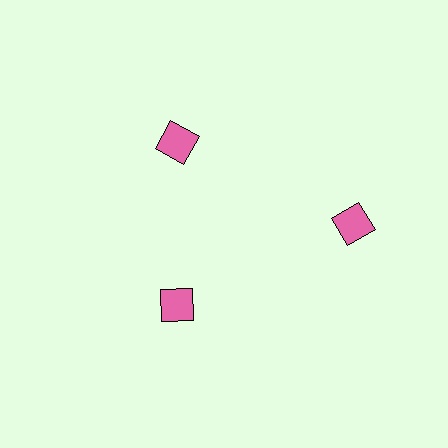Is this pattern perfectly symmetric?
No. The 3 pink diamonds are arranged in a ring, but one element near the 3 o'clock position is pushed outward from the center, breaking the 3-fold rotational symmetry.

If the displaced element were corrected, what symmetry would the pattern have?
It would have 3-fold rotational symmetry — the pattern would map onto itself every 120 degrees.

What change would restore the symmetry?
The symmetry would be restored by moving it inward, back onto the ring so that all 3 diamonds sit at equal angles and equal distance from the center.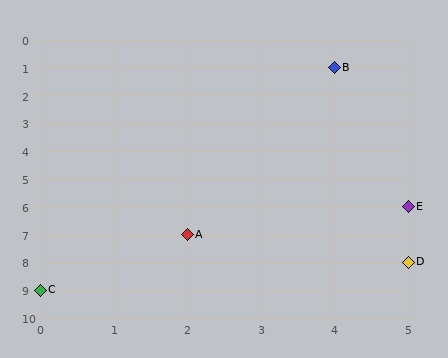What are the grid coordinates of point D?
Point D is at grid coordinates (5, 8).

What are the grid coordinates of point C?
Point C is at grid coordinates (0, 9).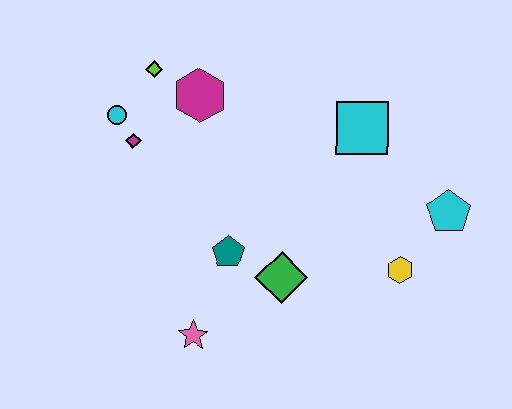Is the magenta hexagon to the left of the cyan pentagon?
Yes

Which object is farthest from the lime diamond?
The cyan pentagon is farthest from the lime diamond.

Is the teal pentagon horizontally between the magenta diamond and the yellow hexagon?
Yes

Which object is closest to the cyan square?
The cyan pentagon is closest to the cyan square.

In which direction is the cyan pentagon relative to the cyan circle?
The cyan pentagon is to the right of the cyan circle.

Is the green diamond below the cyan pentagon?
Yes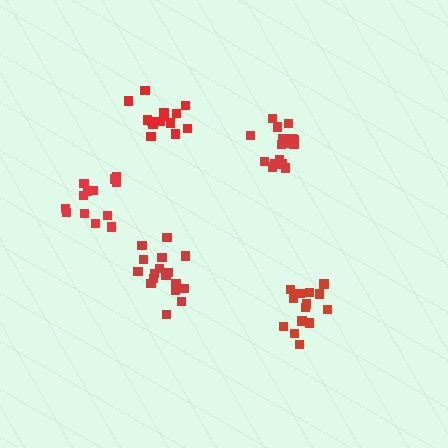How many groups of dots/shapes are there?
There are 5 groups.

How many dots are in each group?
Group 1: 18 dots, Group 2: 15 dots, Group 3: 14 dots, Group 4: 17 dots, Group 5: 13 dots (77 total).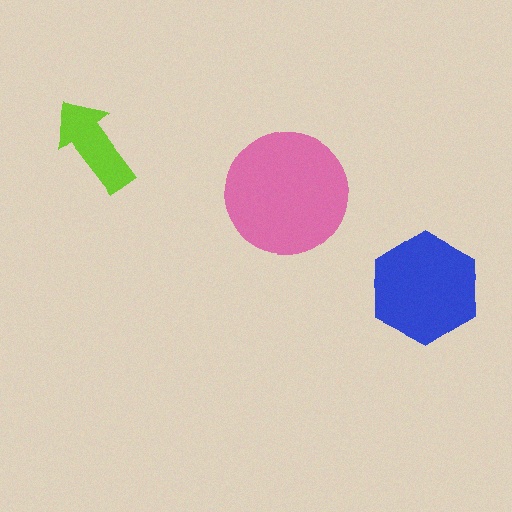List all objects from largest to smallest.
The pink circle, the blue hexagon, the lime arrow.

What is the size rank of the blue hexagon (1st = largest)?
2nd.